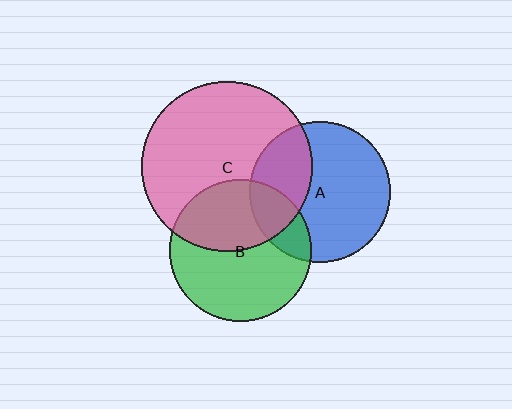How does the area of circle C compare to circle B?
Approximately 1.4 times.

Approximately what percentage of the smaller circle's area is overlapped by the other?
Approximately 30%.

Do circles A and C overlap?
Yes.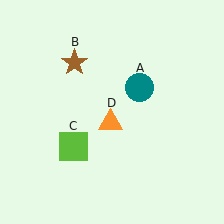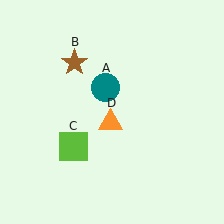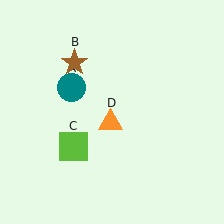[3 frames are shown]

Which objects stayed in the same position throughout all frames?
Brown star (object B) and lime square (object C) and orange triangle (object D) remained stationary.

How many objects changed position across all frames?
1 object changed position: teal circle (object A).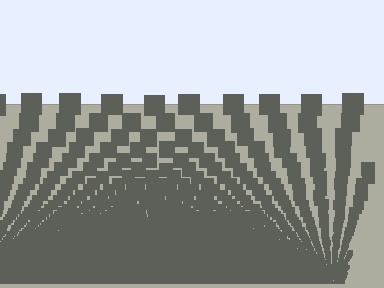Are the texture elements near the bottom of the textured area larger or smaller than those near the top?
Smaller. The gradient is inverted — elements near the bottom are smaller and denser.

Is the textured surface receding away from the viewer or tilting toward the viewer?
The surface appears to tilt toward the viewer. Texture elements get larger and sparser toward the top.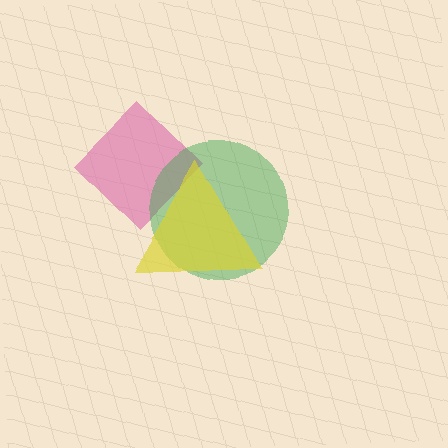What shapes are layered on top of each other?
The layered shapes are: a pink diamond, a green circle, a yellow triangle.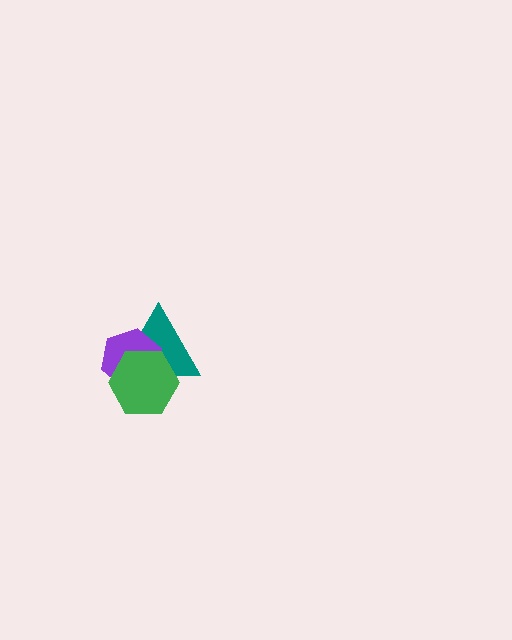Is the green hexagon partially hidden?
No, no other shape covers it.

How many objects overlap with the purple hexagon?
2 objects overlap with the purple hexagon.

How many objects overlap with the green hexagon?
2 objects overlap with the green hexagon.